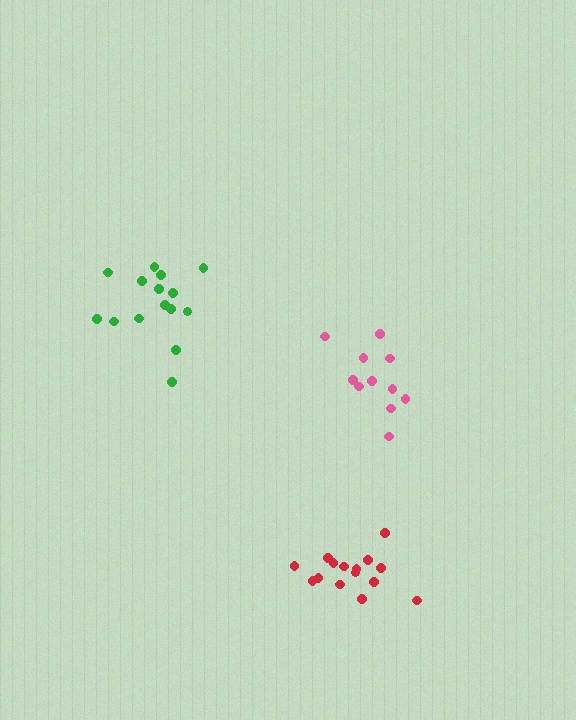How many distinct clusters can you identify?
There are 3 distinct clusters.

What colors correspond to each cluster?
The clusters are colored: red, pink, green.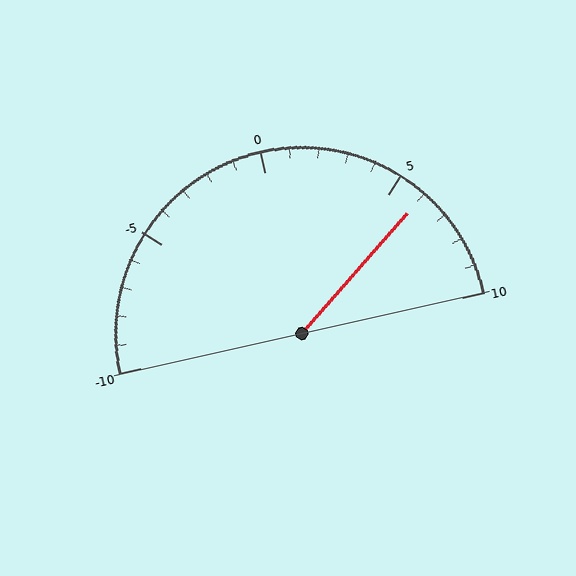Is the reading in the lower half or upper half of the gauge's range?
The reading is in the upper half of the range (-10 to 10).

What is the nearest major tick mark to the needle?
The nearest major tick mark is 5.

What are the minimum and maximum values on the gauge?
The gauge ranges from -10 to 10.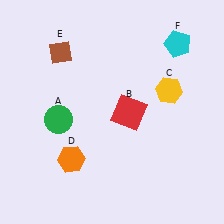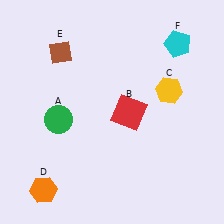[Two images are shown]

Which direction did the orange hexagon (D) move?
The orange hexagon (D) moved down.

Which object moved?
The orange hexagon (D) moved down.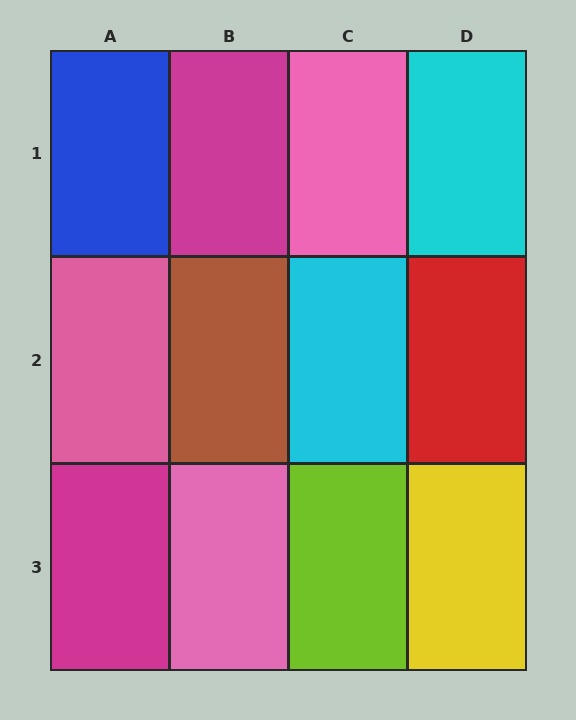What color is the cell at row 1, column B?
Magenta.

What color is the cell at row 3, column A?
Magenta.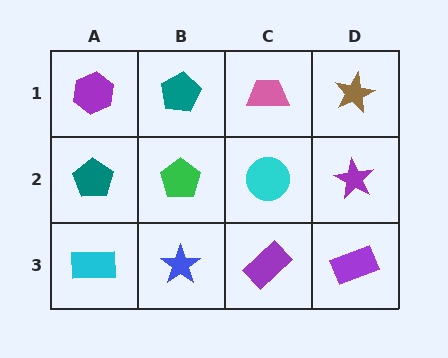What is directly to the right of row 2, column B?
A cyan circle.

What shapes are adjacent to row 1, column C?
A cyan circle (row 2, column C), a teal pentagon (row 1, column B), a brown star (row 1, column D).